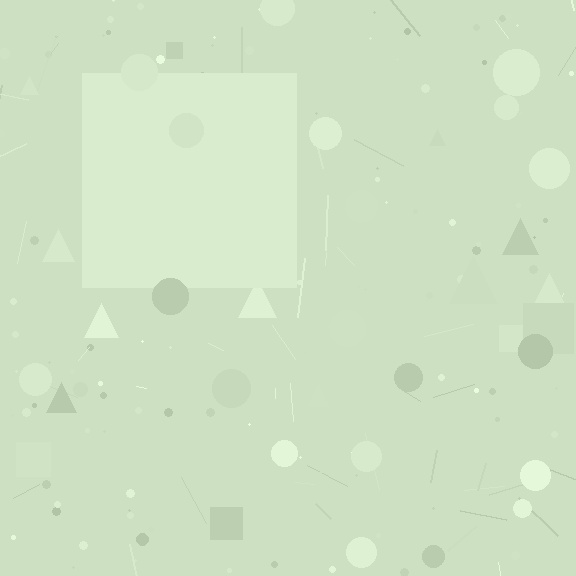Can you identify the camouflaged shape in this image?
The camouflaged shape is a square.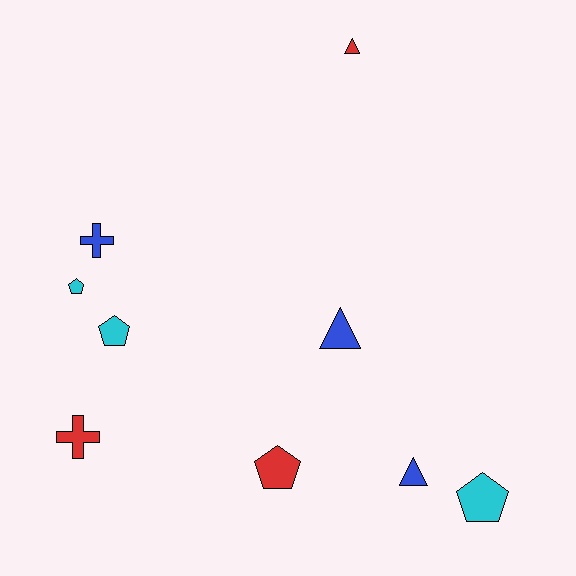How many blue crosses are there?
There is 1 blue cross.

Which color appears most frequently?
Cyan, with 3 objects.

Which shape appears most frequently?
Pentagon, with 4 objects.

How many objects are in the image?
There are 9 objects.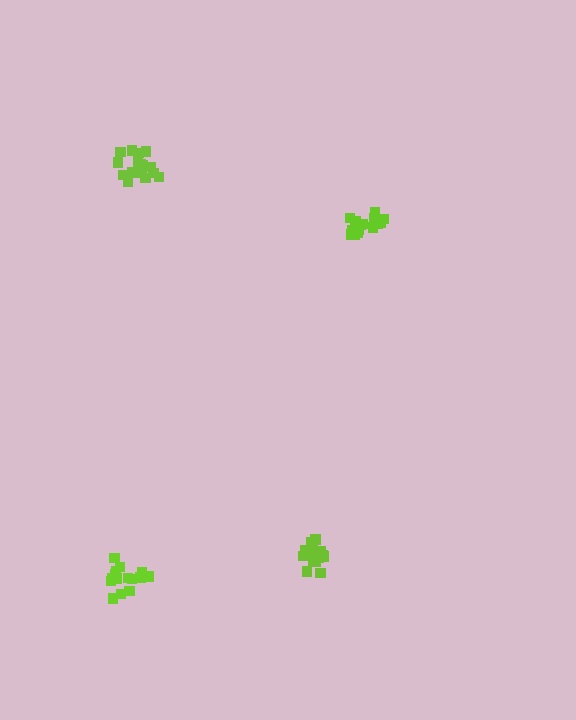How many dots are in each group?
Group 1: 16 dots, Group 2: 17 dots, Group 3: 15 dots, Group 4: 15 dots (63 total).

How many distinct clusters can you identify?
There are 4 distinct clusters.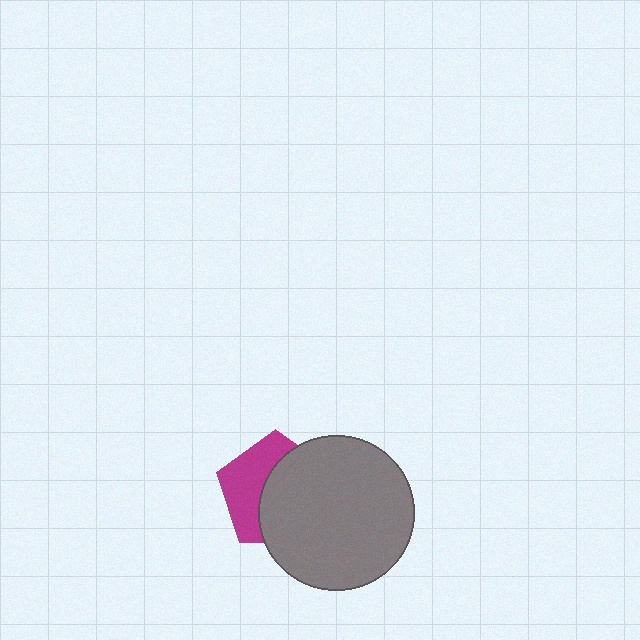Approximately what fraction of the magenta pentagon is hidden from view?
Roughly 58% of the magenta pentagon is hidden behind the gray circle.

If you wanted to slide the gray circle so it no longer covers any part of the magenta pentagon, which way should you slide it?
Slide it right — that is the most direct way to separate the two shapes.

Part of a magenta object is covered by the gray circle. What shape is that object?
It is a pentagon.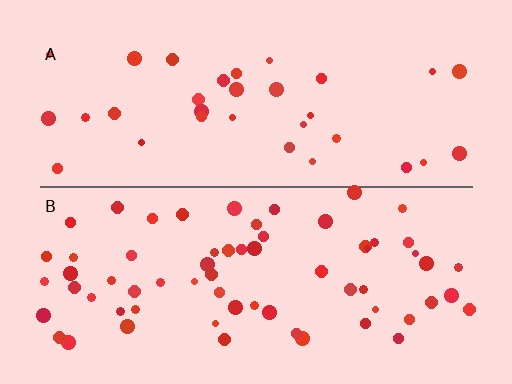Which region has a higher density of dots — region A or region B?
B (the bottom).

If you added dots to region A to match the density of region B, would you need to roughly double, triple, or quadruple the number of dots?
Approximately double.